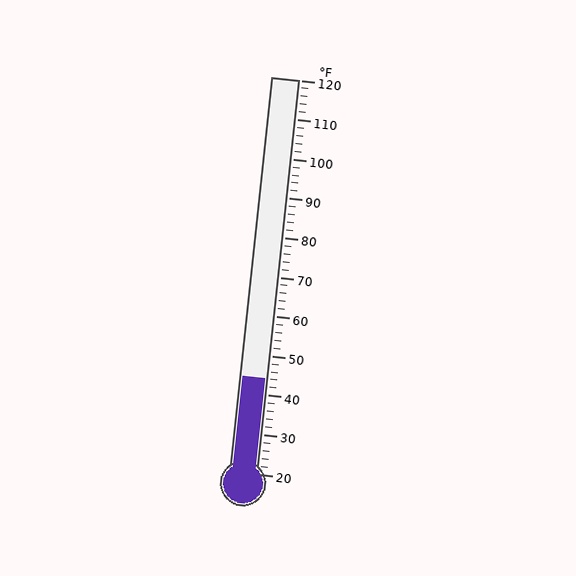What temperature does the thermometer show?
The thermometer shows approximately 44°F.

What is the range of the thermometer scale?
The thermometer scale ranges from 20°F to 120°F.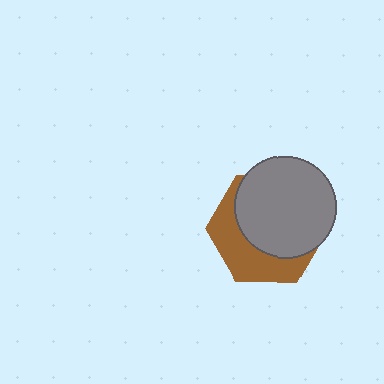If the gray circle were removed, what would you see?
You would see the complete brown hexagon.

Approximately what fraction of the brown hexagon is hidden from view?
Roughly 61% of the brown hexagon is hidden behind the gray circle.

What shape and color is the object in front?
The object in front is a gray circle.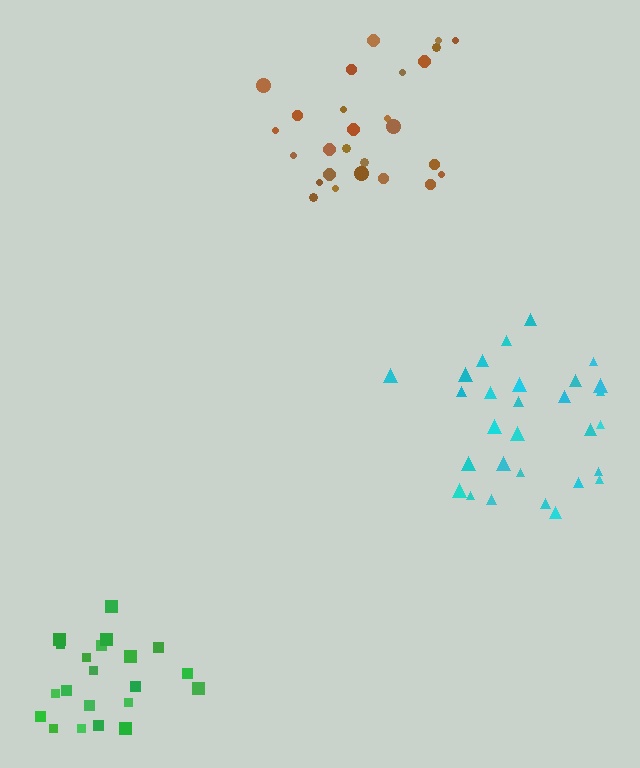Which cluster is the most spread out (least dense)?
Cyan.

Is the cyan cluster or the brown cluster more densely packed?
Brown.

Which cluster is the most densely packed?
Green.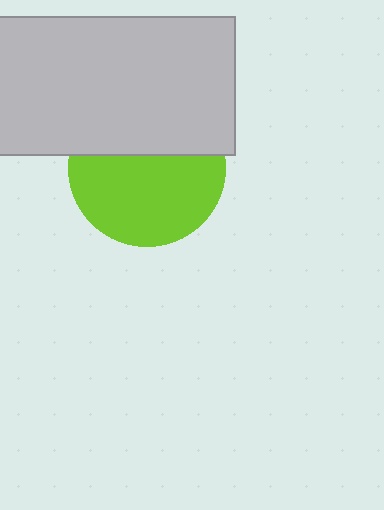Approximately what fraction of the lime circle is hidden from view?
Roughly 40% of the lime circle is hidden behind the light gray rectangle.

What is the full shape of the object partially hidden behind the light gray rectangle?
The partially hidden object is a lime circle.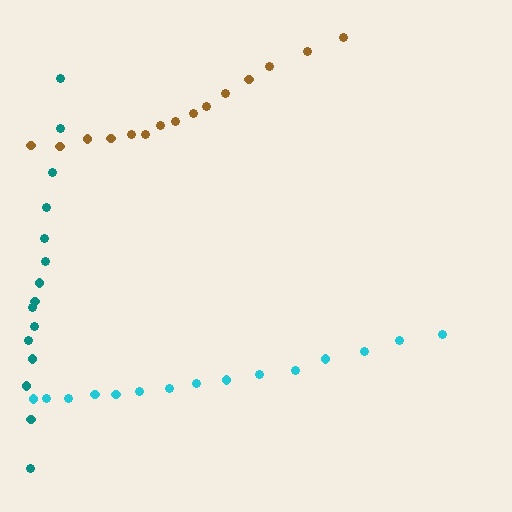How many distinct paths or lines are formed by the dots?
There are 3 distinct paths.